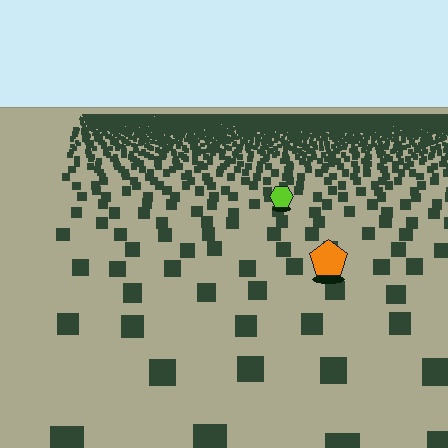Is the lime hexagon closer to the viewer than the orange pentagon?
No. The orange pentagon is closer — you can tell from the texture gradient: the ground texture is coarser near it.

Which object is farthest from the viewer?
The lime hexagon is farthest from the viewer. It appears smaller and the ground texture around it is denser.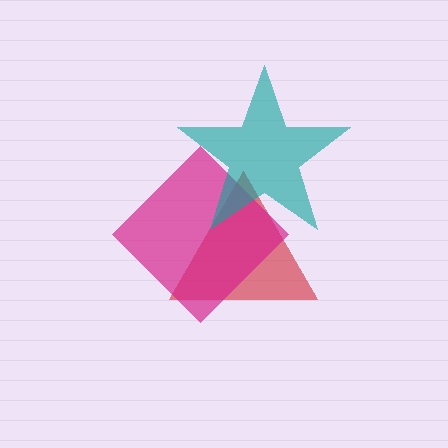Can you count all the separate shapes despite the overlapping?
Yes, there are 3 separate shapes.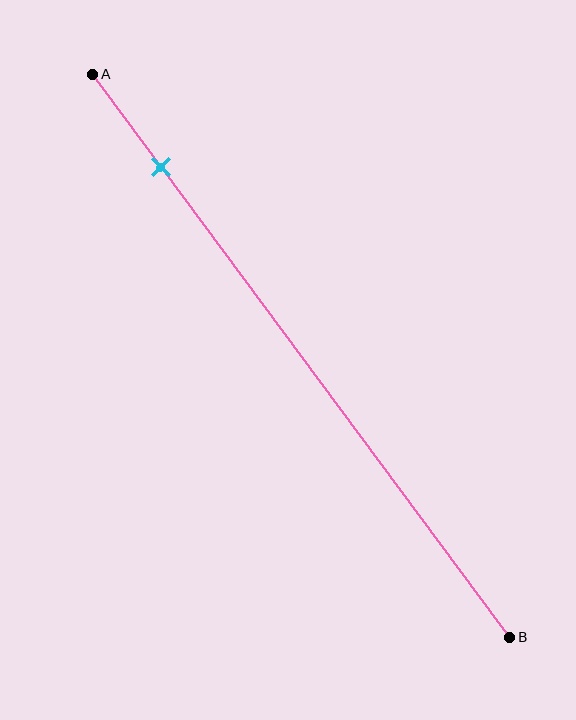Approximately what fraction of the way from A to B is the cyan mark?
The cyan mark is approximately 15% of the way from A to B.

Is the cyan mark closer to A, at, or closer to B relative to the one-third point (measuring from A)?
The cyan mark is closer to point A than the one-third point of segment AB.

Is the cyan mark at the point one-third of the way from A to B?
No, the mark is at about 15% from A, not at the 33% one-third point.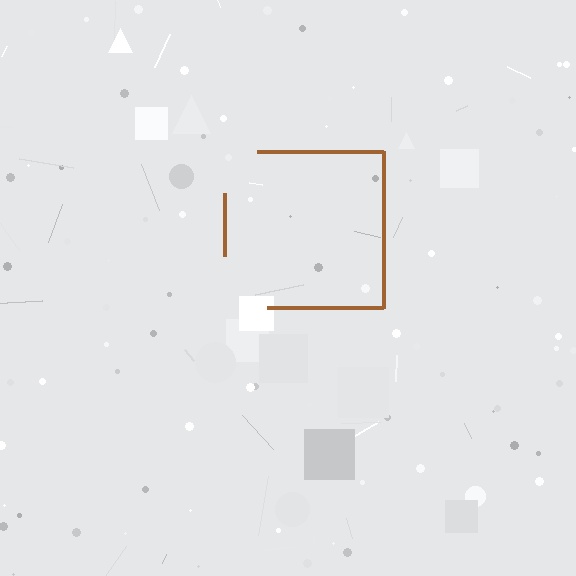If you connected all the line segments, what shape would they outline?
They would outline a square.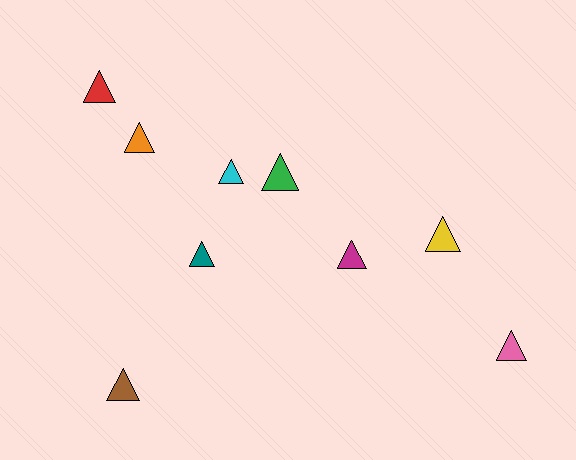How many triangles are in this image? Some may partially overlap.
There are 9 triangles.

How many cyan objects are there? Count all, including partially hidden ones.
There is 1 cyan object.